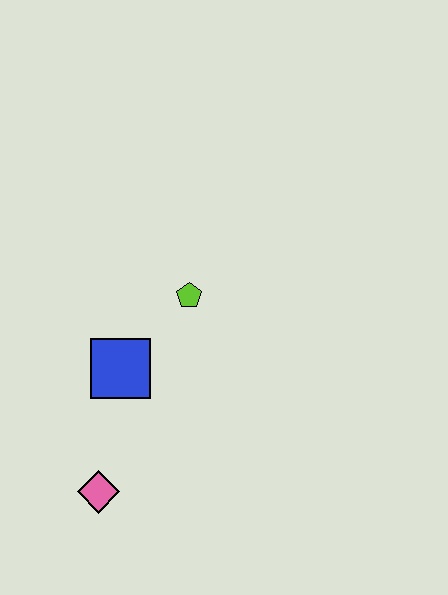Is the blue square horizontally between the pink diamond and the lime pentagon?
Yes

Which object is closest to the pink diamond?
The blue square is closest to the pink diamond.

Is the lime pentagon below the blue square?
No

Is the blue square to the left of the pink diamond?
No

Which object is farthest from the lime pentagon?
The pink diamond is farthest from the lime pentagon.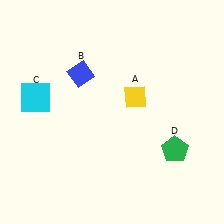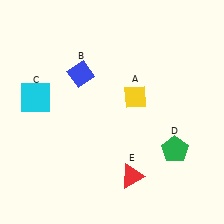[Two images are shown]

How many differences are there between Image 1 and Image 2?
There is 1 difference between the two images.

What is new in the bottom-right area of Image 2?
A red triangle (E) was added in the bottom-right area of Image 2.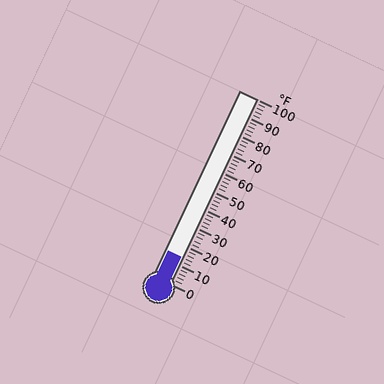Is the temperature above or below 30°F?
The temperature is below 30°F.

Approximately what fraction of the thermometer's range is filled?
The thermometer is filled to approximately 15% of its range.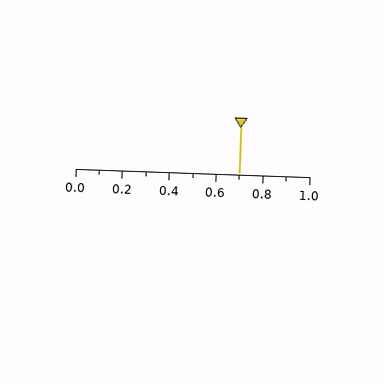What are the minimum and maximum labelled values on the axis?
The axis runs from 0.0 to 1.0.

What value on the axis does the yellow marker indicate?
The marker indicates approximately 0.7.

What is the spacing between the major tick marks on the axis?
The major ticks are spaced 0.2 apart.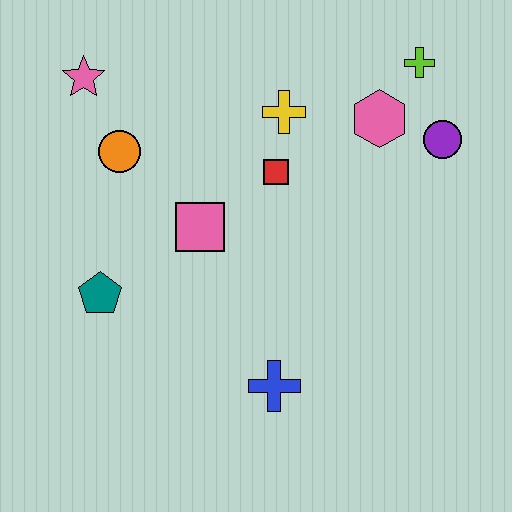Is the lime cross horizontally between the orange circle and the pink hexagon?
No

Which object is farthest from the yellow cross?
The blue cross is farthest from the yellow cross.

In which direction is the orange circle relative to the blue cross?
The orange circle is above the blue cross.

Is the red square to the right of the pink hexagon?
No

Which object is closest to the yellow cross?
The red square is closest to the yellow cross.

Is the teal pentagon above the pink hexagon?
No